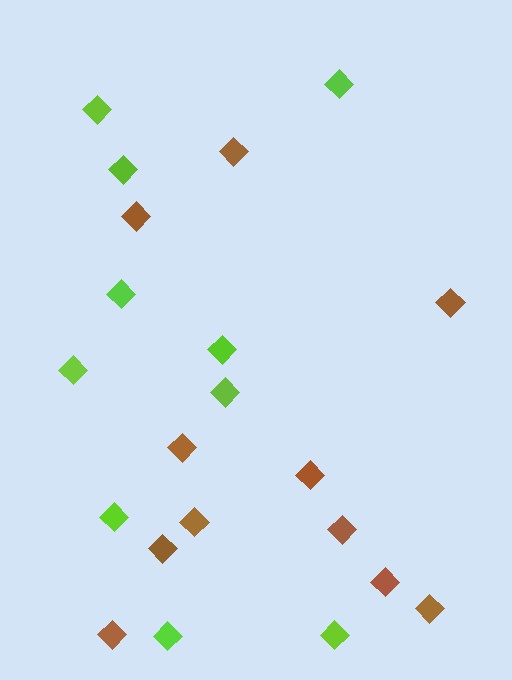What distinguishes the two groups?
There are 2 groups: one group of brown diamonds (11) and one group of lime diamonds (10).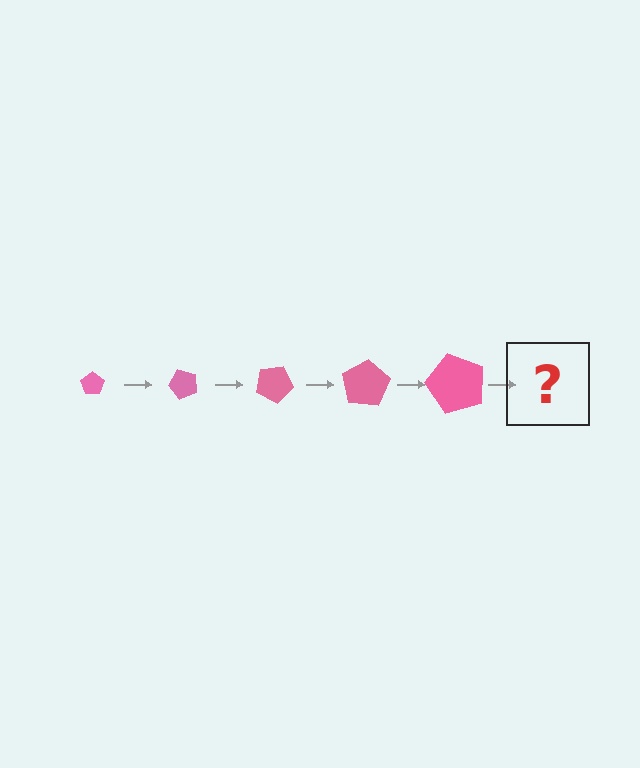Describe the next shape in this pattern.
It should be a pentagon, larger than the previous one and rotated 250 degrees from the start.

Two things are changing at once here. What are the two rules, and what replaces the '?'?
The two rules are that the pentagon grows larger each step and it rotates 50 degrees each step. The '?' should be a pentagon, larger than the previous one and rotated 250 degrees from the start.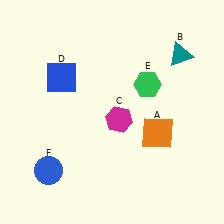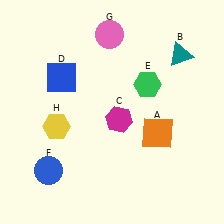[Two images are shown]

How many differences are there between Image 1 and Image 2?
There are 2 differences between the two images.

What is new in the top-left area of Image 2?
A pink circle (G) was added in the top-left area of Image 2.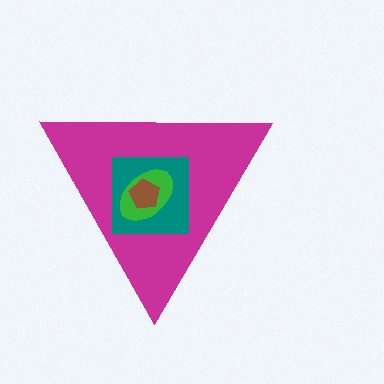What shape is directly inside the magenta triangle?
The teal square.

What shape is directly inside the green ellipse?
The brown pentagon.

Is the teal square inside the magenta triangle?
Yes.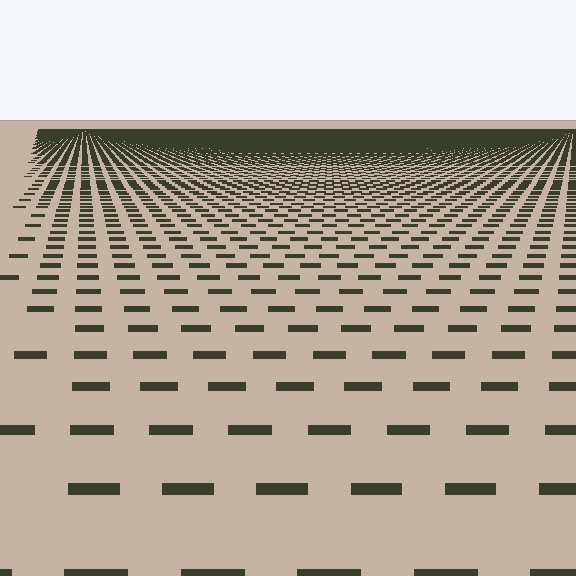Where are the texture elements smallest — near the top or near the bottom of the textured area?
Near the top.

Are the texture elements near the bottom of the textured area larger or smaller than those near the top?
Larger. Near the bottom, elements are closer to the viewer and appear at a bigger on-screen size.